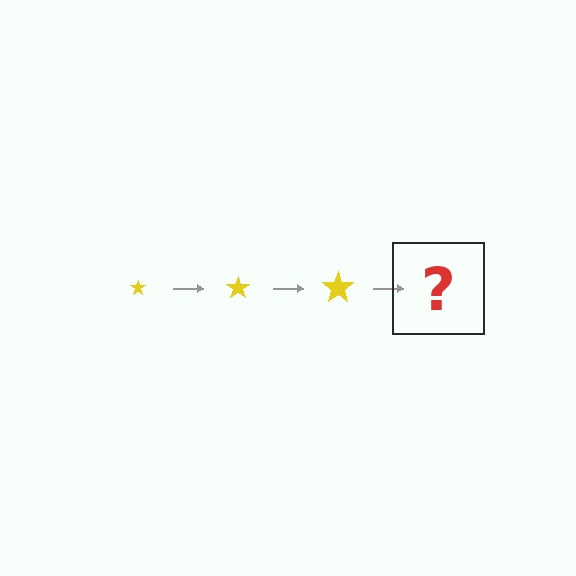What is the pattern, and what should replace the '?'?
The pattern is that the star gets progressively larger each step. The '?' should be a yellow star, larger than the previous one.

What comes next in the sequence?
The next element should be a yellow star, larger than the previous one.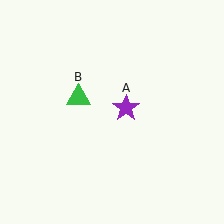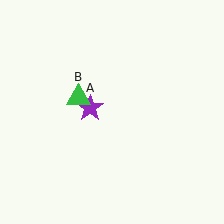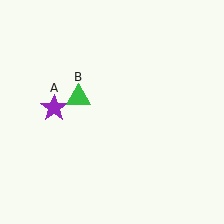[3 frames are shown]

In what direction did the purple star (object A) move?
The purple star (object A) moved left.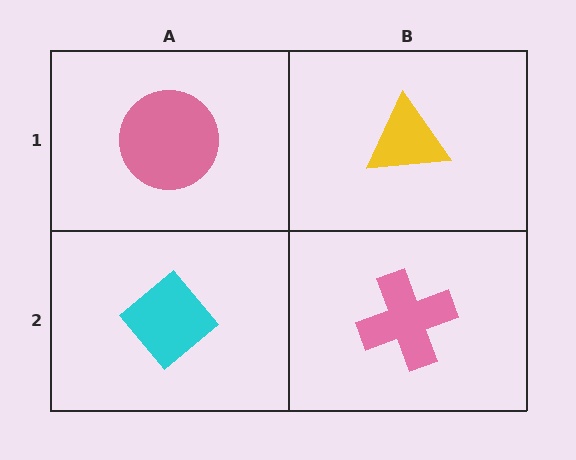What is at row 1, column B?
A yellow triangle.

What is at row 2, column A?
A cyan diamond.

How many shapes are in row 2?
2 shapes.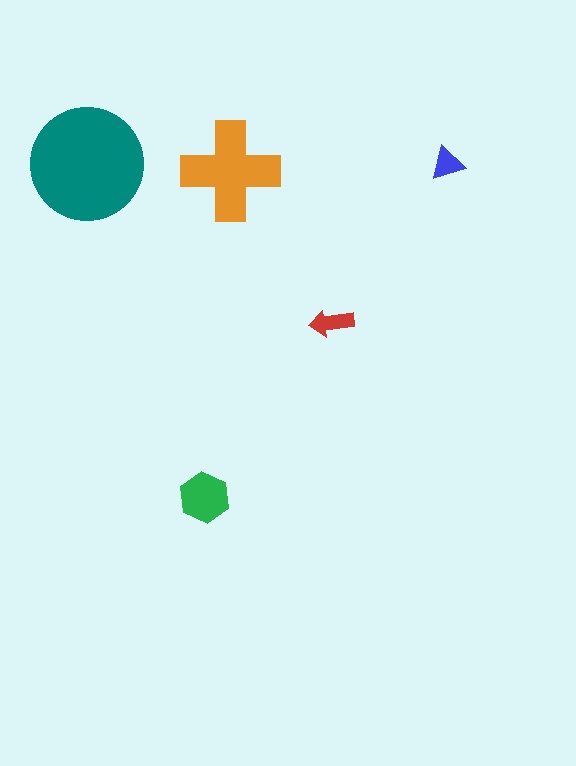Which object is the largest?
The teal circle.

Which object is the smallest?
The blue triangle.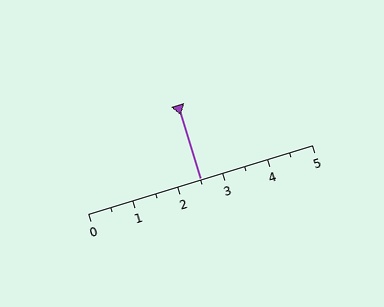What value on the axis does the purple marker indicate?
The marker indicates approximately 2.5.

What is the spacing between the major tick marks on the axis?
The major ticks are spaced 1 apart.